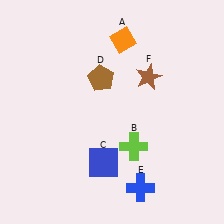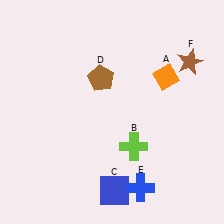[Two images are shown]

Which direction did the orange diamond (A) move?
The orange diamond (A) moved right.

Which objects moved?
The objects that moved are: the orange diamond (A), the blue square (C), the brown star (F).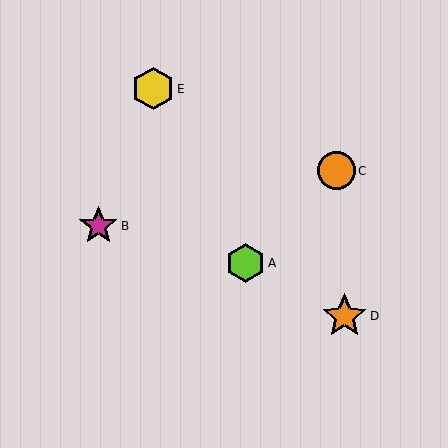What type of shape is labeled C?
Shape C is an orange circle.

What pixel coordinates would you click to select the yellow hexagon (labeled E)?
Click at (153, 89) to select the yellow hexagon E.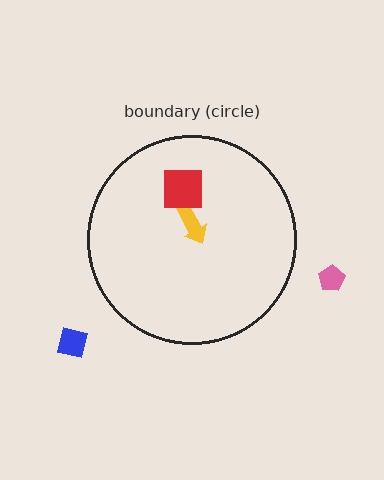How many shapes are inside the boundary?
2 inside, 2 outside.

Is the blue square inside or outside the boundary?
Outside.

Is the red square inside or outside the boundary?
Inside.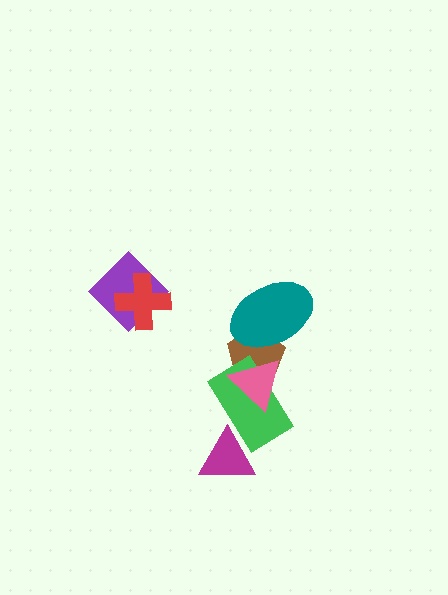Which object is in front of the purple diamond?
The red cross is in front of the purple diamond.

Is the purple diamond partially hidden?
Yes, it is partially covered by another shape.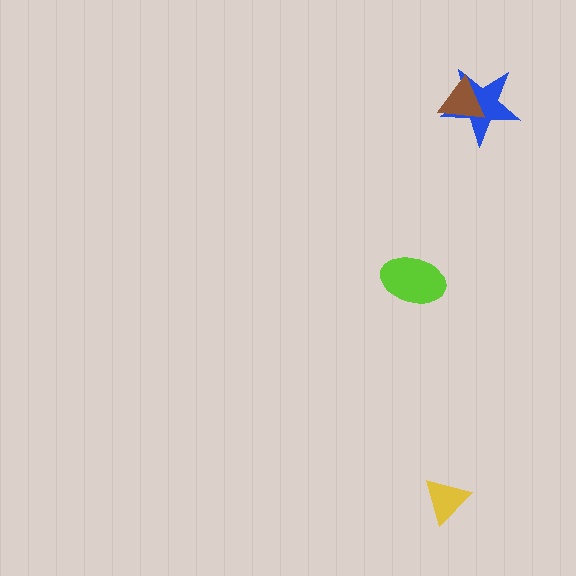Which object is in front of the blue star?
The brown triangle is in front of the blue star.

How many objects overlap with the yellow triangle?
0 objects overlap with the yellow triangle.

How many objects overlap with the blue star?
1 object overlaps with the blue star.